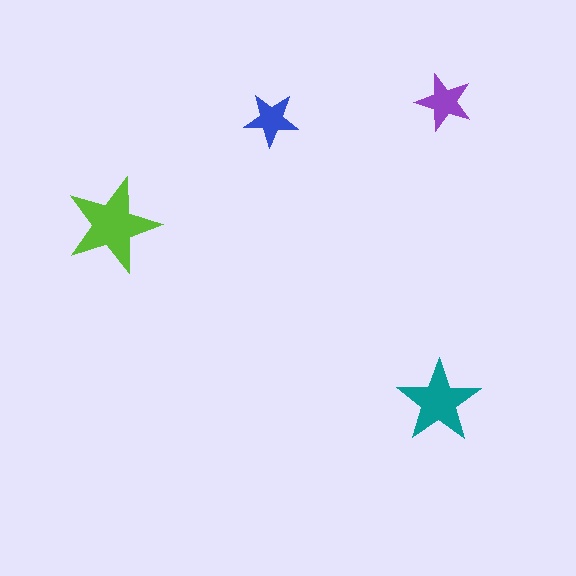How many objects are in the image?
There are 4 objects in the image.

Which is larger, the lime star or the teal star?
The lime one.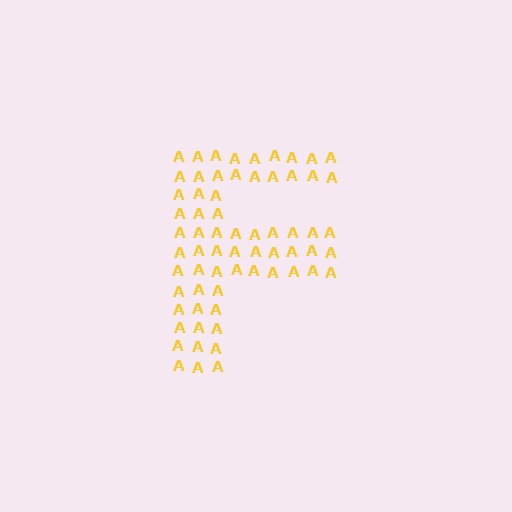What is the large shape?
The large shape is the letter F.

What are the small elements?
The small elements are letter A's.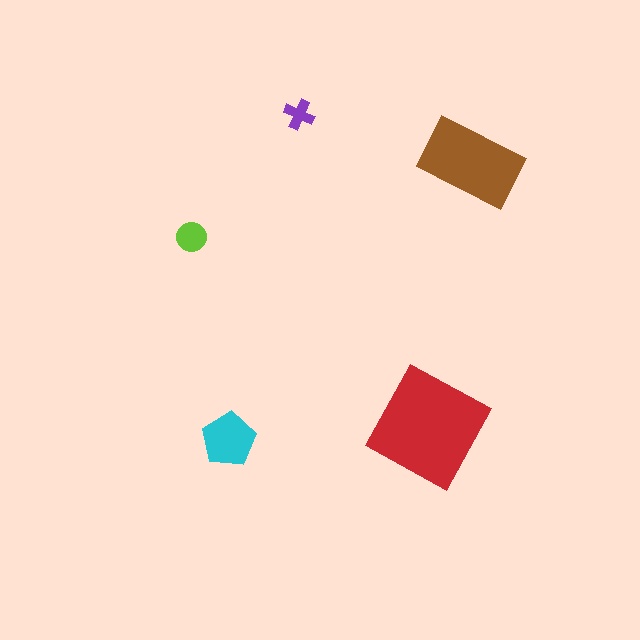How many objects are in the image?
There are 5 objects in the image.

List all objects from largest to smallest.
The red square, the brown rectangle, the cyan pentagon, the lime circle, the purple cross.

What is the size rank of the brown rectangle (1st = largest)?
2nd.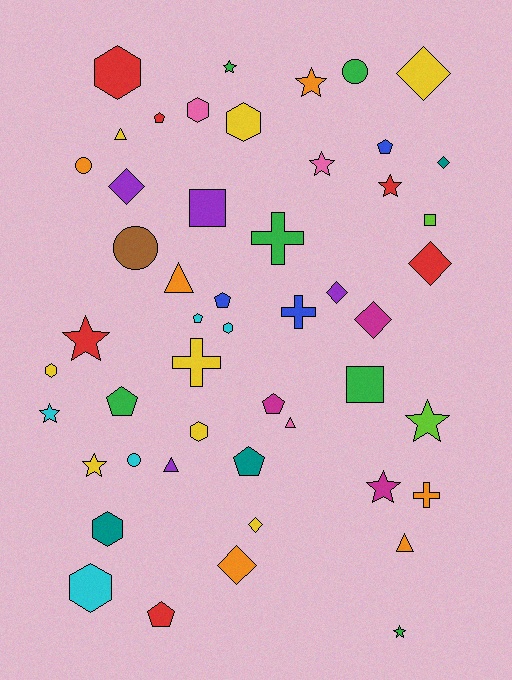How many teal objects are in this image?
There are 3 teal objects.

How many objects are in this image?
There are 50 objects.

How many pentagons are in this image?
There are 8 pentagons.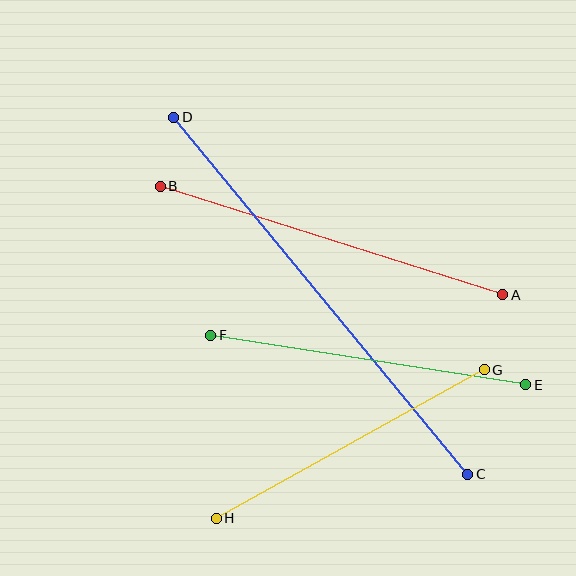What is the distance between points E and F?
The distance is approximately 319 pixels.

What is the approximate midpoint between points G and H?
The midpoint is at approximately (350, 444) pixels.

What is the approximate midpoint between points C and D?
The midpoint is at approximately (321, 296) pixels.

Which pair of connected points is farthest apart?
Points C and D are farthest apart.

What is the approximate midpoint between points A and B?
The midpoint is at approximately (332, 240) pixels.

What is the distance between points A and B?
The distance is approximately 359 pixels.